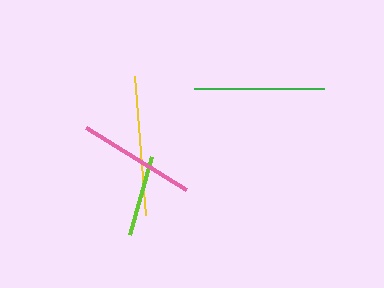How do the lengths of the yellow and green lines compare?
The yellow and green lines are approximately the same length.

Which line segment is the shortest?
The lime line is the shortest at approximately 82 pixels.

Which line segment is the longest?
The yellow line is the longest at approximately 140 pixels.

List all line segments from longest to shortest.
From longest to shortest: yellow, green, pink, lime.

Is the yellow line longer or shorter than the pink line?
The yellow line is longer than the pink line.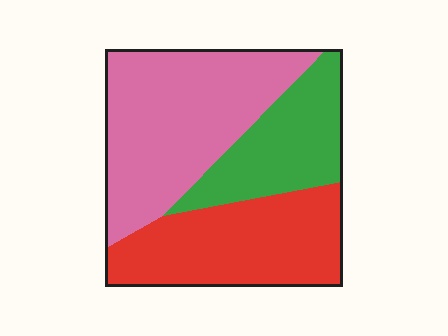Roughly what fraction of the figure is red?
Red covers about 35% of the figure.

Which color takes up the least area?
Green, at roughly 25%.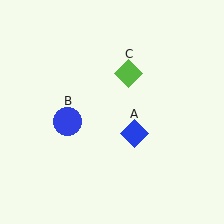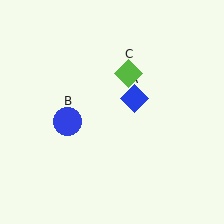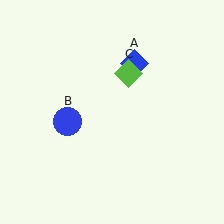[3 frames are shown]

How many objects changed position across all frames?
1 object changed position: blue diamond (object A).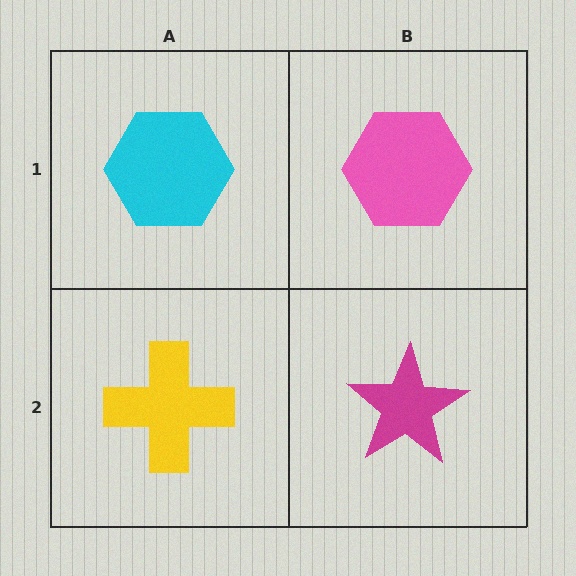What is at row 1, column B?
A pink hexagon.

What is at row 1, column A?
A cyan hexagon.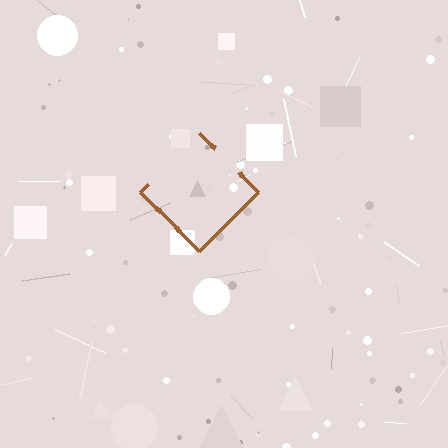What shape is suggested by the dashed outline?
The dashed outline suggests a diamond.